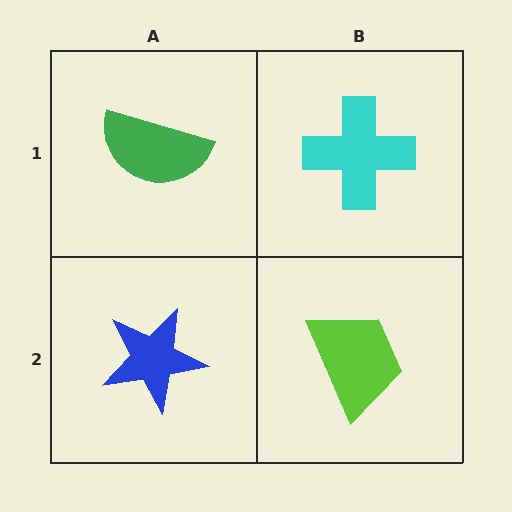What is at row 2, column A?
A blue star.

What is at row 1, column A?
A green semicircle.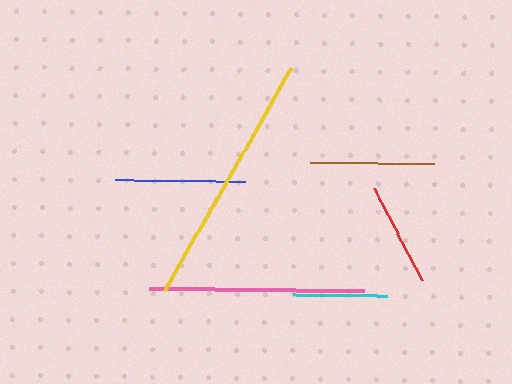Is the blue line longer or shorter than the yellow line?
The yellow line is longer than the blue line.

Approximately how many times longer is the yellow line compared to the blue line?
The yellow line is approximately 2.0 times the length of the blue line.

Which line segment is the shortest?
The cyan line is the shortest at approximately 95 pixels.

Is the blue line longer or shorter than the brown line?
The blue line is longer than the brown line.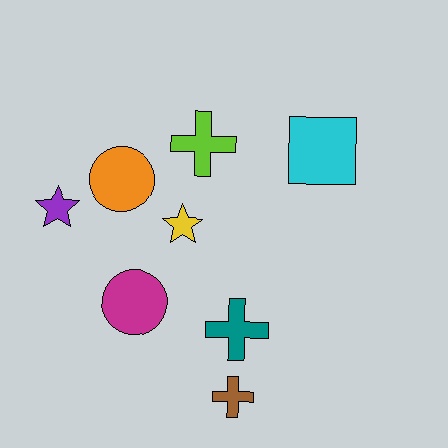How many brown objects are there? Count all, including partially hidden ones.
There is 1 brown object.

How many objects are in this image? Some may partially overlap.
There are 8 objects.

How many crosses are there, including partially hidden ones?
There are 3 crosses.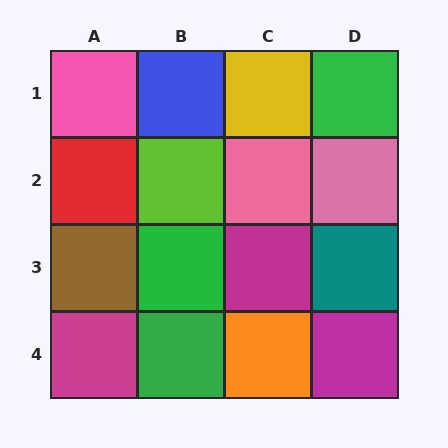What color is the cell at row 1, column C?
Yellow.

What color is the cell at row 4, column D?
Magenta.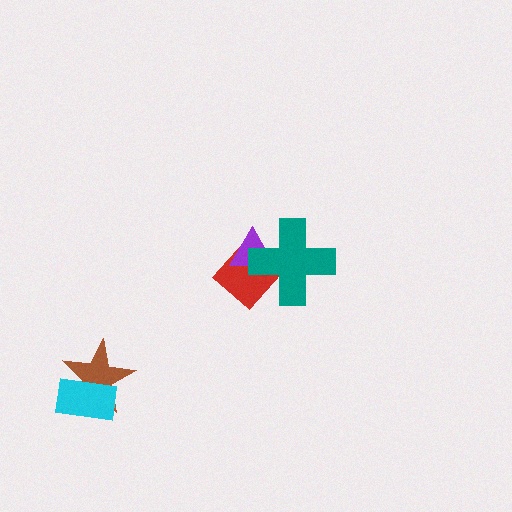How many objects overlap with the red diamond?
2 objects overlap with the red diamond.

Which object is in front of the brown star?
The cyan rectangle is in front of the brown star.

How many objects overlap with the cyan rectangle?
1 object overlaps with the cyan rectangle.